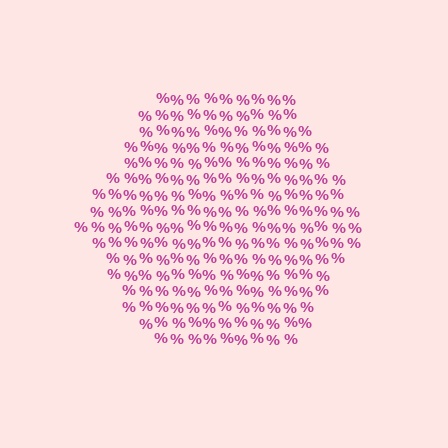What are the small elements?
The small elements are percent signs.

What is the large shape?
The large shape is a hexagon.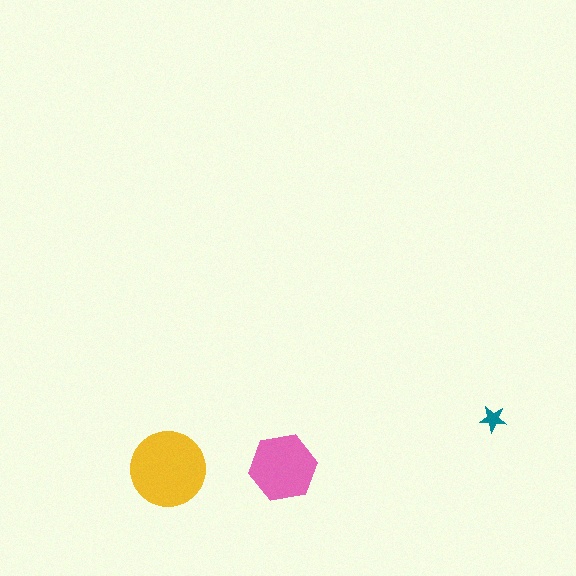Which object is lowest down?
The yellow circle is bottommost.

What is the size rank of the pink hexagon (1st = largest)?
2nd.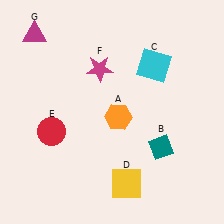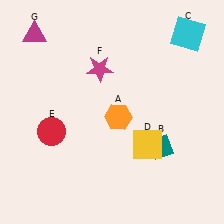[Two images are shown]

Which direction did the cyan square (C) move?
The cyan square (C) moved right.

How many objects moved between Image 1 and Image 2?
2 objects moved between the two images.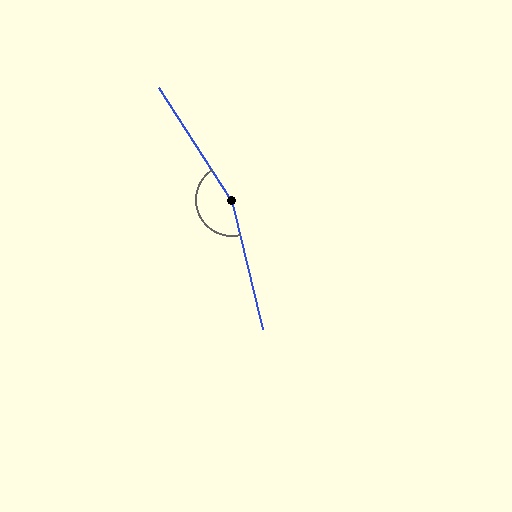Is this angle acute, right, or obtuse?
It is obtuse.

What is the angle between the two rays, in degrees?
Approximately 160 degrees.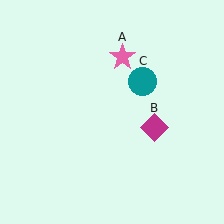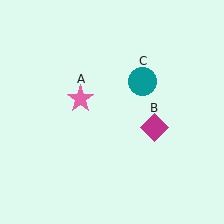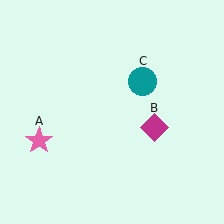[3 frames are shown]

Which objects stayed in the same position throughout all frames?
Magenta diamond (object B) and teal circle (object C) remained stationary.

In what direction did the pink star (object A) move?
The pink star (object A) moved down and to the left.